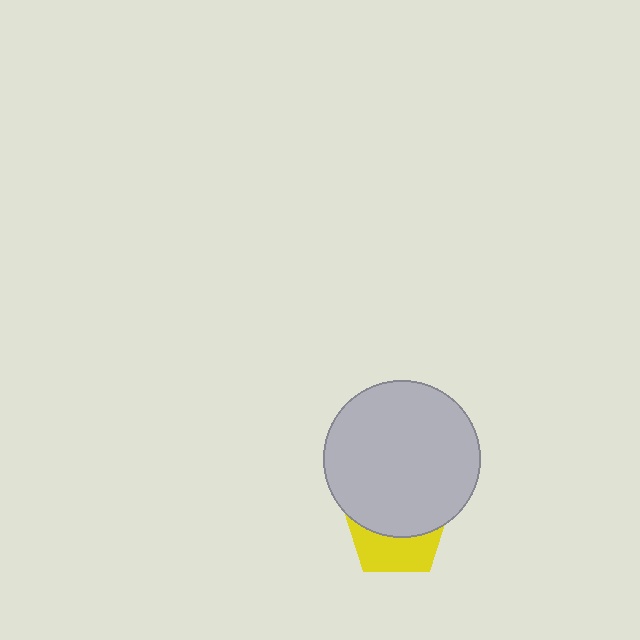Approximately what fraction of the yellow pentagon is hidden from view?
Roughly 59% of the yellow pentagon is hidden behind the light gray circle.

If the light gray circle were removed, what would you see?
You would see the complete yellow pentagon.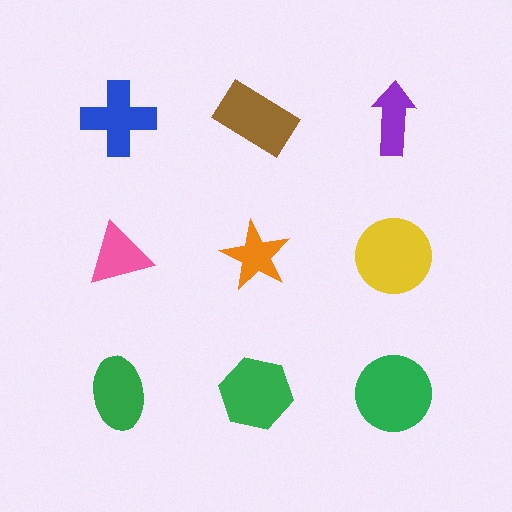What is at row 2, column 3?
A yellow circle.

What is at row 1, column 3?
A purple arrow.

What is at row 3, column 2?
A green hexagon.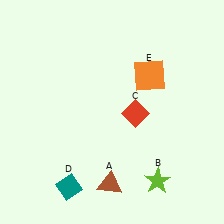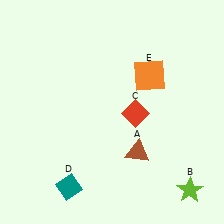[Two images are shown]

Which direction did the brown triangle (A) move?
The brown triangle (A) moved up.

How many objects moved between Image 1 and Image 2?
2 objects moved between the two images.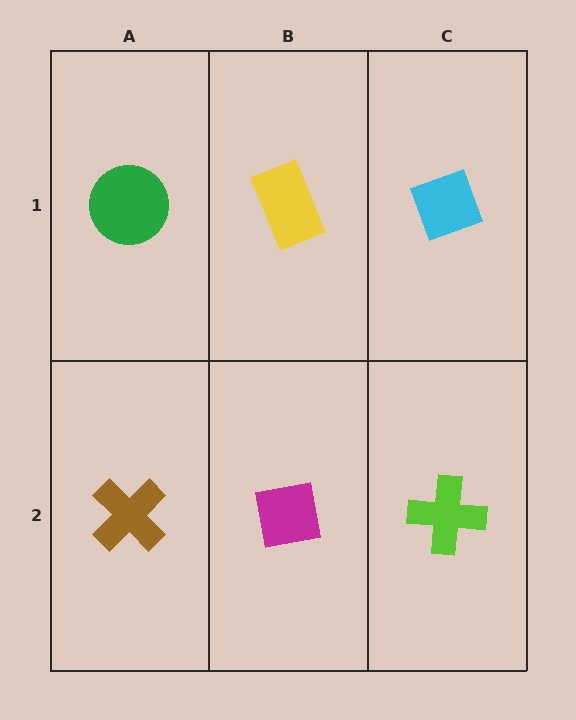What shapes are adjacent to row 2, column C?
A cyan diamond (row 1, column C), a magenta square (row 2, column B).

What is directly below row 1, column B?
A magenta square.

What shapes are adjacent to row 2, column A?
A green circle (row 1, column A), a magenta square (row 2, column B).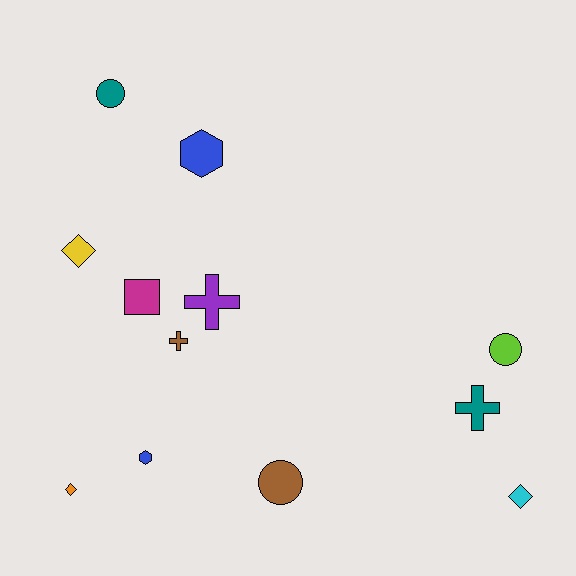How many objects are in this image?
There are 12 objects.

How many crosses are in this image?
There are 3 crosses.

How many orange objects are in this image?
There is 1 orange object.